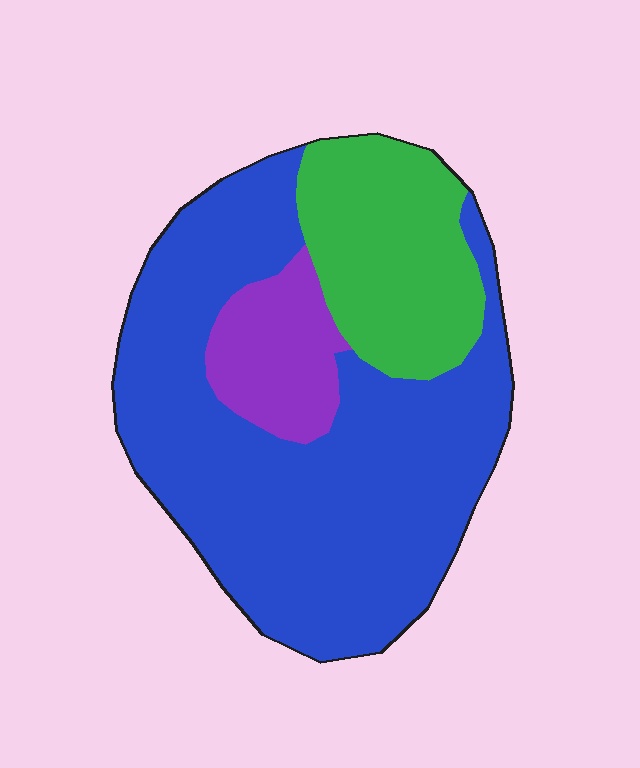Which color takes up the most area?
Blue, at roughly 65%.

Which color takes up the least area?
Purple, at roughly 10%.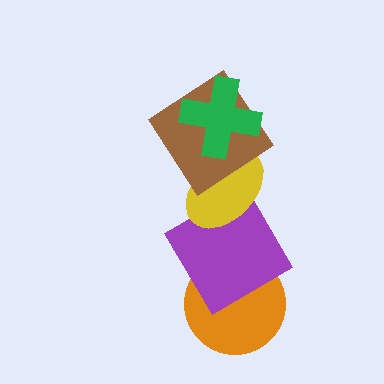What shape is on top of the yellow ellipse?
The brown diamond is on top of the yellow ellipse.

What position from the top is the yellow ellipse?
The yellow ellipse is 3rd from the top.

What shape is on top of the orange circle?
The purple diamond is on top of the orange circle.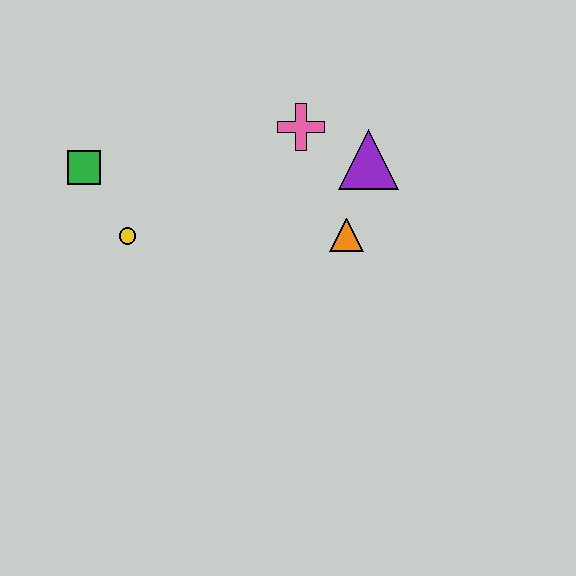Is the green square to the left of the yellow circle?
Yes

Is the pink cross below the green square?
No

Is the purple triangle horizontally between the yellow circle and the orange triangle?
No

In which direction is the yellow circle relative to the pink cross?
The yellow circle is to the left of the pink cross.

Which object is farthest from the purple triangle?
The green square is farthest from the purple triangle.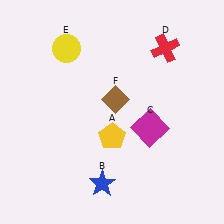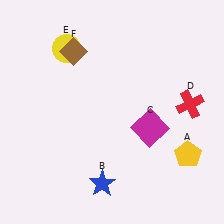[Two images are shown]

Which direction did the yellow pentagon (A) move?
The yellow pentagon (A) moved right.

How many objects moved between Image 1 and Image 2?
3 objects moved between the two images.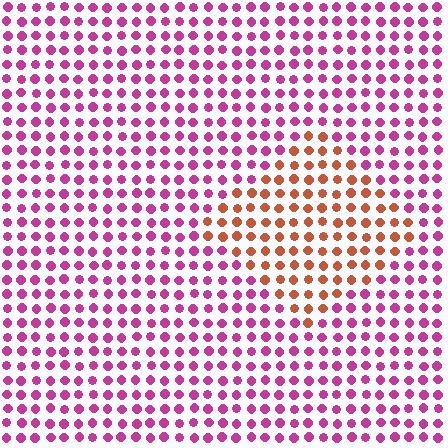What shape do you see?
I see a diamond.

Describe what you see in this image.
The image is filled with small magenta elements in a uniform arrangement. A diamond-shaped region is visible where the elements are tinted to a slightly different hue, forming a subtle color boundary.